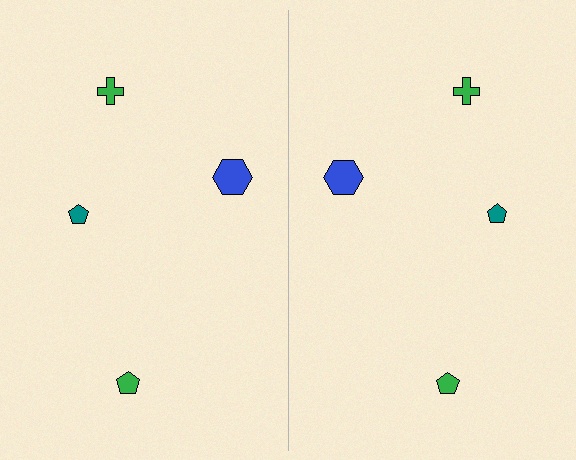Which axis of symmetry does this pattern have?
The pattern has a vertical axis of symmetry running through the center of the image.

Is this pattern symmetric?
Yes, this pattern has bilateral (reflection) symmetry.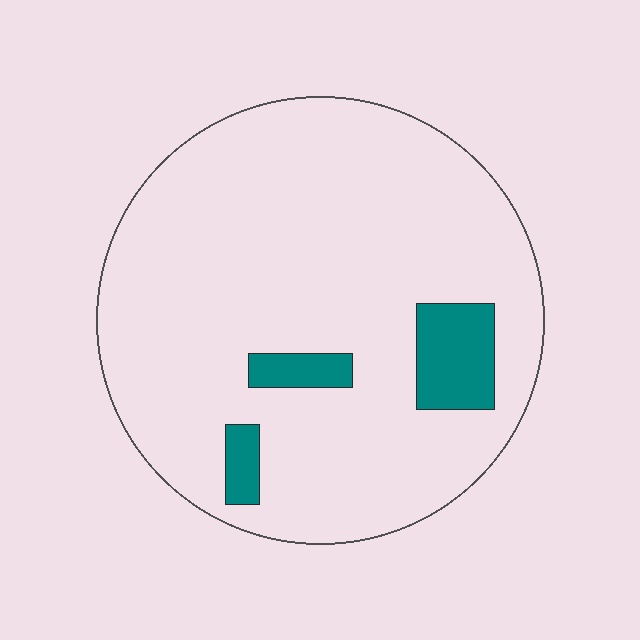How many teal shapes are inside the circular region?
3.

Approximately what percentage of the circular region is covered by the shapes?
Approximately 10%.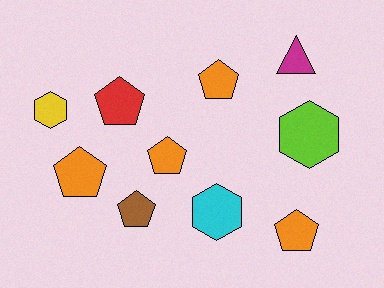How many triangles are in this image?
There is 1 triangle.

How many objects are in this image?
There are 10 objects.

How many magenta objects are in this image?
There is 1 magenta object.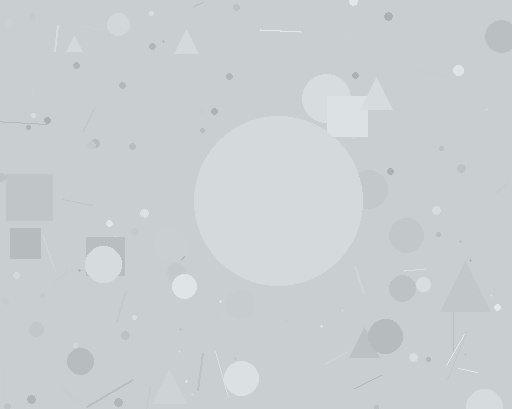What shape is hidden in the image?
A circle is hidden in the image.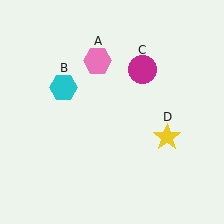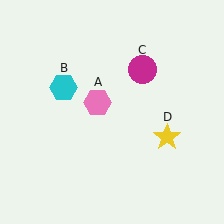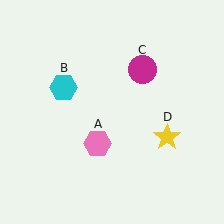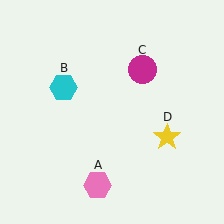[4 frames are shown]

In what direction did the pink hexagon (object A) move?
The pink hexagon (object A) moved down.